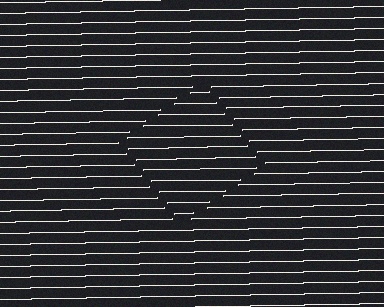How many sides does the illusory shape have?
4 sides — the line-ends trace a square.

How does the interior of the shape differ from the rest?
The interior of the shape contains the same grating, shifted by half a period — the contour is defined by the phase discontinuity where line-ends from the inner and outer gratings abut.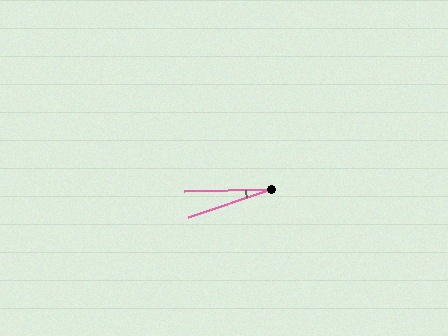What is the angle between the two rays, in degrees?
Approximately 18 degrees.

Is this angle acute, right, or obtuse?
It is acute.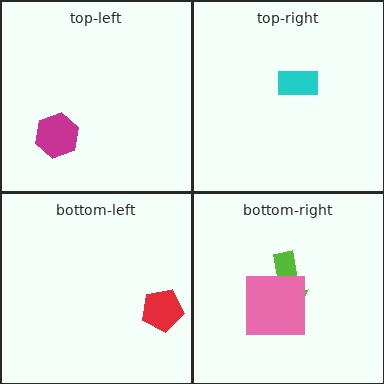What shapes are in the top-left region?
The magenta hexagon.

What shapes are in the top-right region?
The cyan rectangle.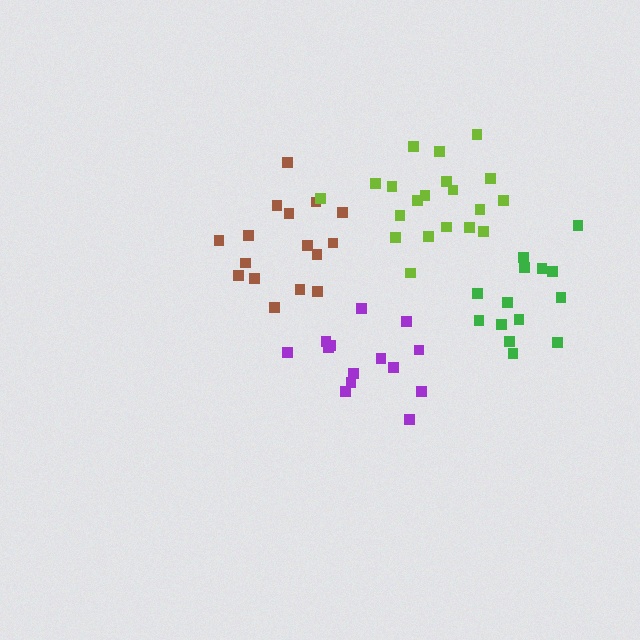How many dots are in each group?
Group 1: 16 dots, Group 2: 14 dots, Group 3: 20 dots, Group 4: 14 dots (64 total).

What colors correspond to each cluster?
The clusters are colored: brown, green, lime, purple.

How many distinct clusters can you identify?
There are 4 distinct clusters.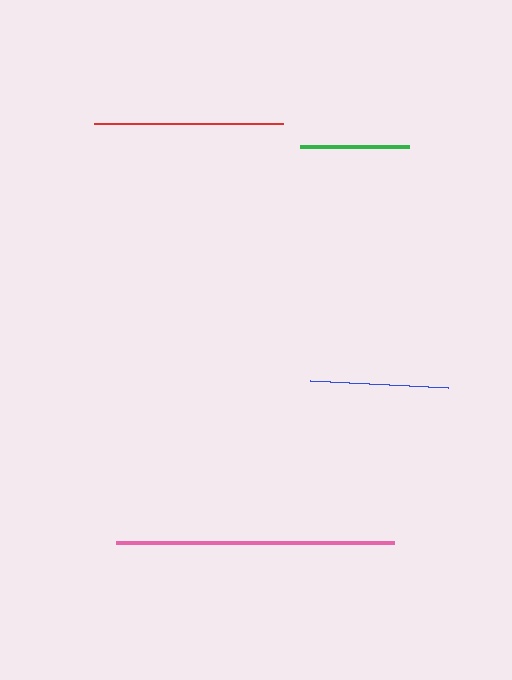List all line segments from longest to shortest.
From longest to shortest: pink, red, blue, green.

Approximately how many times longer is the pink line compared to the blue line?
The pink line is approximately 2.0 times the length of the blue line.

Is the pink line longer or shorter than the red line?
The pink line is longer than the red line.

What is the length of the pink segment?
The pink segment is approximately 278 pixels long.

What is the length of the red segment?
The red segment is approximately 189 pixels long.